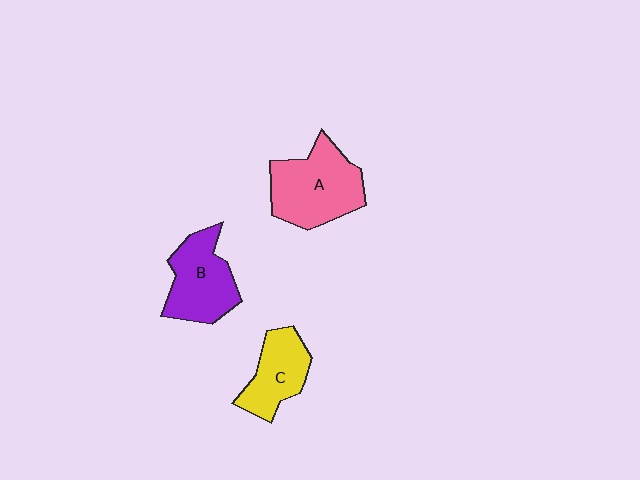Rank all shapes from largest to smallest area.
From largest to smallest: A (pink), B (purple), C (yellow).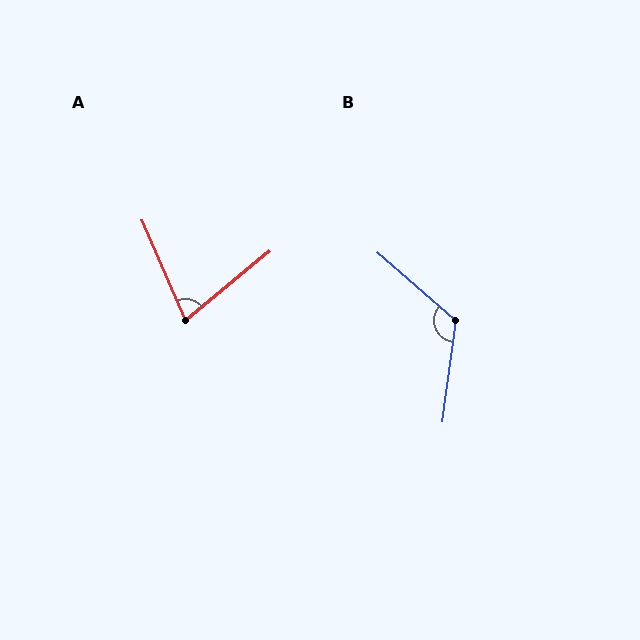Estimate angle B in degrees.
Approximately 123 degrees.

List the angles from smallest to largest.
A (74°), B (123°).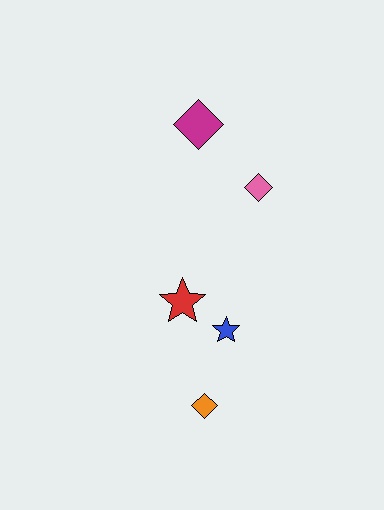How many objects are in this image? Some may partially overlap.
There are 5 objects.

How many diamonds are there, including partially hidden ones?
There are 3 diamonds.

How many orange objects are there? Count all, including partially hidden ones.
There is 1 orange object.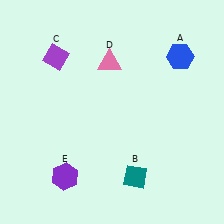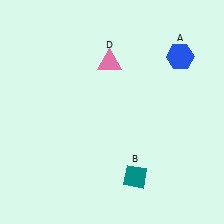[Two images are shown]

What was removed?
The purple diamond (C), the purple hexagon (E) were removed in Image 2.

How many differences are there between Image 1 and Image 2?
There are 2 differences between the two images.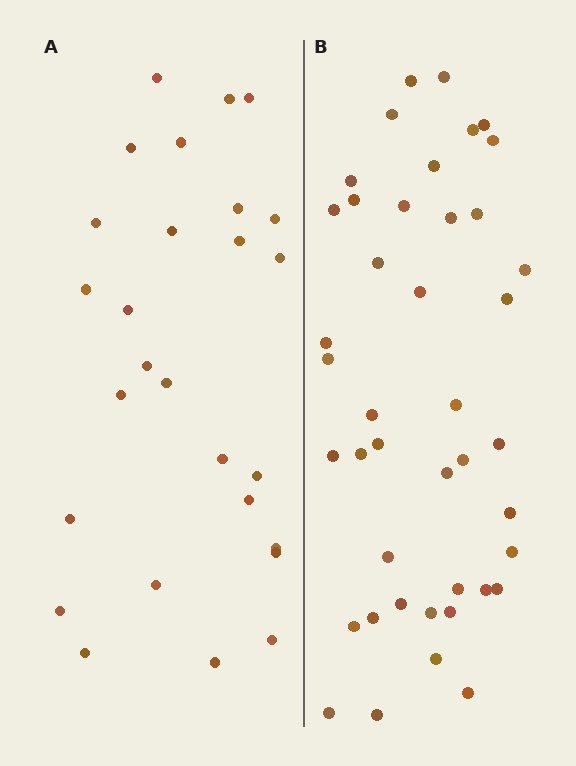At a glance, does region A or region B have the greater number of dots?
Region B (the right region) has more dots.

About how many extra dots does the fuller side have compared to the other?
Region B has approximately 15 more dots than region A.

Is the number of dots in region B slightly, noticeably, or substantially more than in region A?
Region B has substantially more. The ratio is roughly 1.6 to 1.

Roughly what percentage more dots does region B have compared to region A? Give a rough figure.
About 55% more.